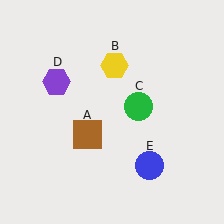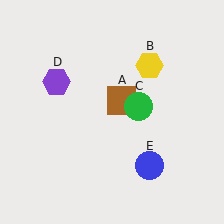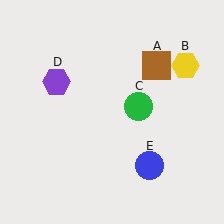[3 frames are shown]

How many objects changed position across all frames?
2 objects changed position: brown square (object A), yellow hexagon (object B).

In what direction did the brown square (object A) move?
The brown square (object A) moved up and to the right.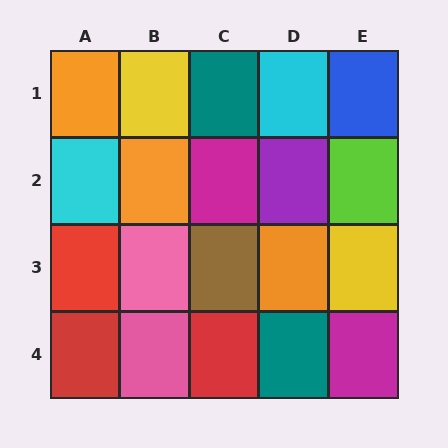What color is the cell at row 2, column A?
Cyan.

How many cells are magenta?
2 cells are magenta.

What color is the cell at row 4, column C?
Red.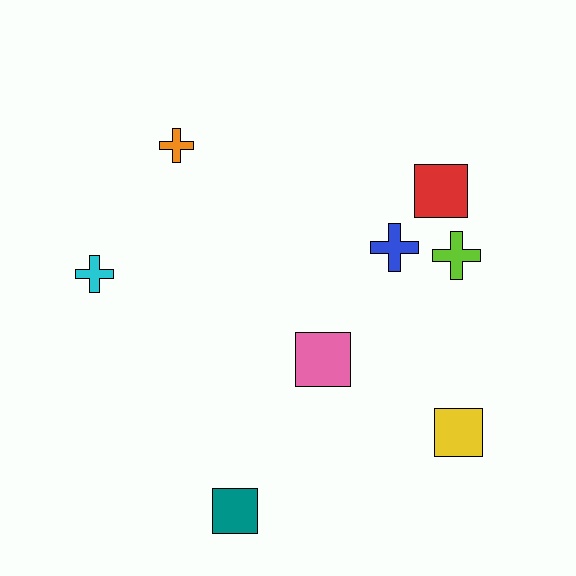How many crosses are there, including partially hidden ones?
There are 4 crosses.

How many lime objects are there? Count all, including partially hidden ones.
There is 1 lime object.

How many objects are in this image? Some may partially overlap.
There are 8 objects.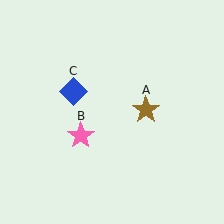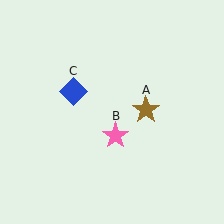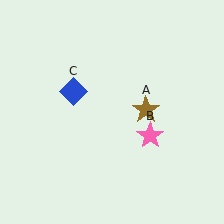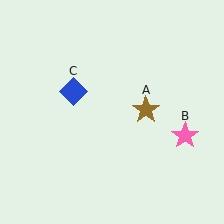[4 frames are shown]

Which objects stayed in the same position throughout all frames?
Brown star (object A) and blue diamond (object C) remained stationary.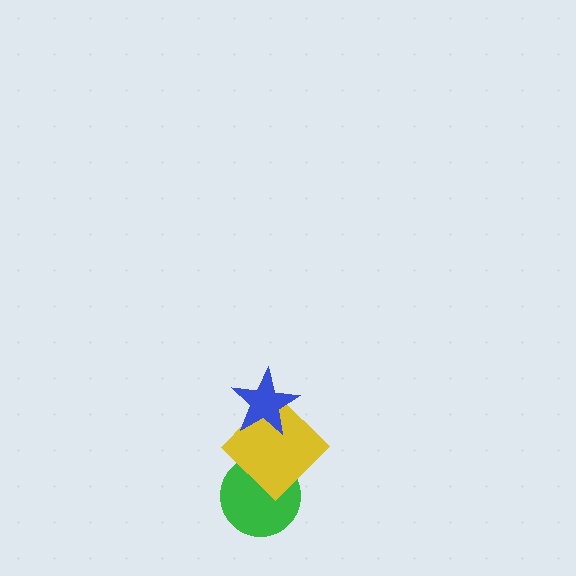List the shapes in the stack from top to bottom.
From top to bottom: the blue star, the yellow diamond, the green circle.